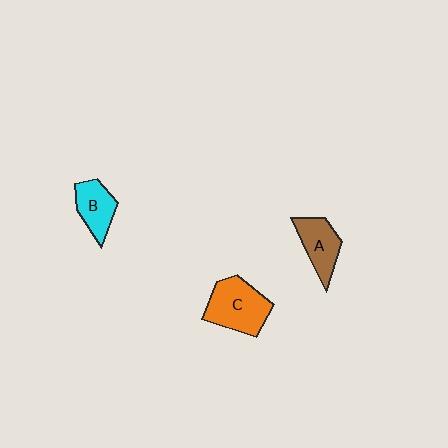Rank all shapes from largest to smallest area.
From largest to smallest: C (orange), A (brown), B (cyan).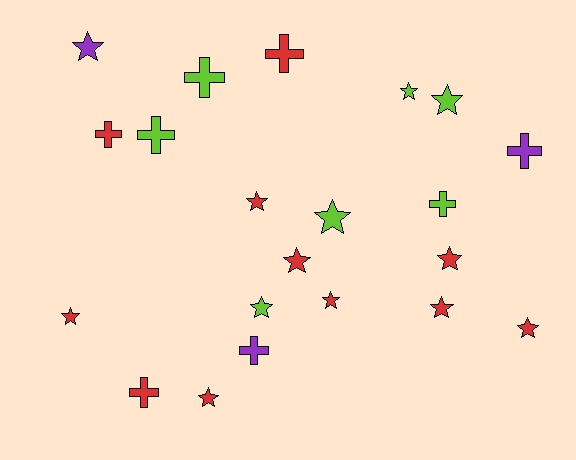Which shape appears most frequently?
Star, with 13 objects.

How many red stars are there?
There are 8 red stars.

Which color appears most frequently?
Red, with 11 objects.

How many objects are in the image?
There are 21 objects.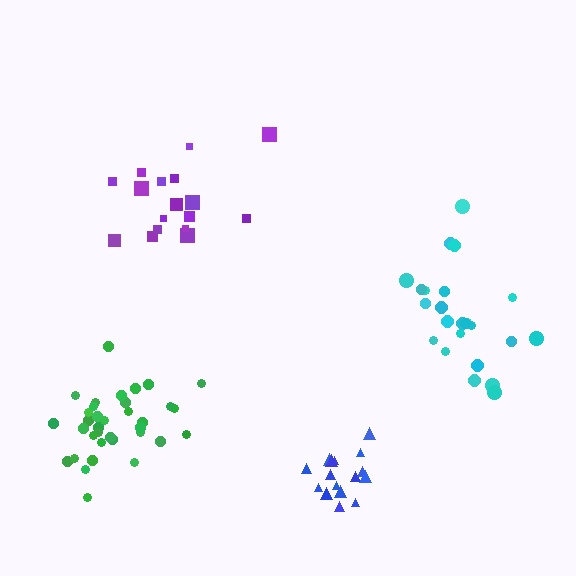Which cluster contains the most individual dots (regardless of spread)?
Green (35).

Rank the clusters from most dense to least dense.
green, blue, purple, cyan.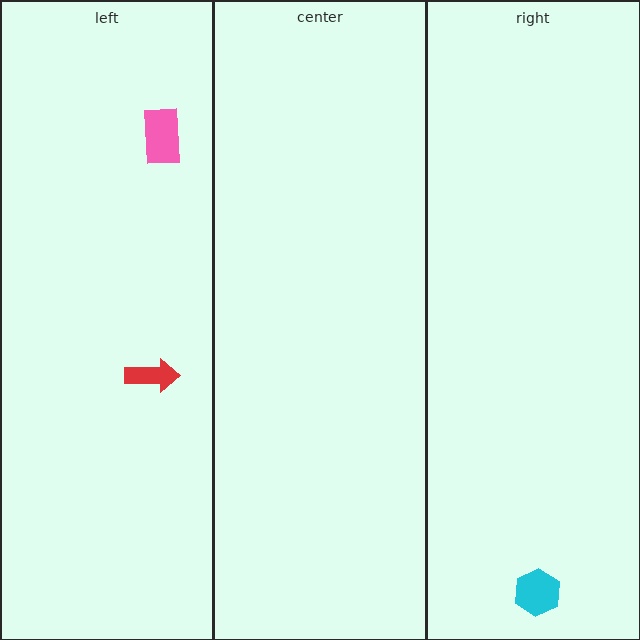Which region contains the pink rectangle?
The left region.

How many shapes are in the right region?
1.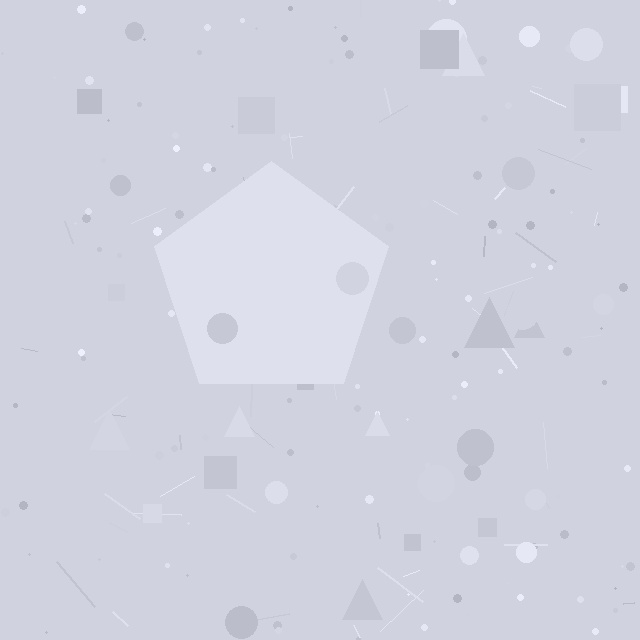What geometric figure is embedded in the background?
A pentagon is embedded in the background.